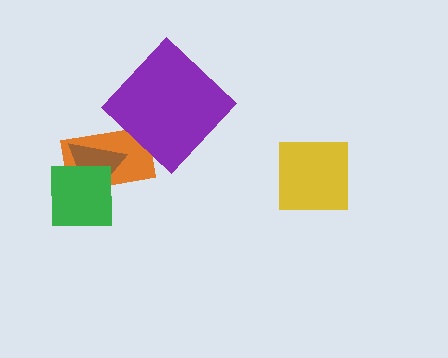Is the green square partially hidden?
No, no other shape covers it.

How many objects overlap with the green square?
2 objects overlap with the green square.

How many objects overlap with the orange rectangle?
3 objects overlap with the orange rectangle.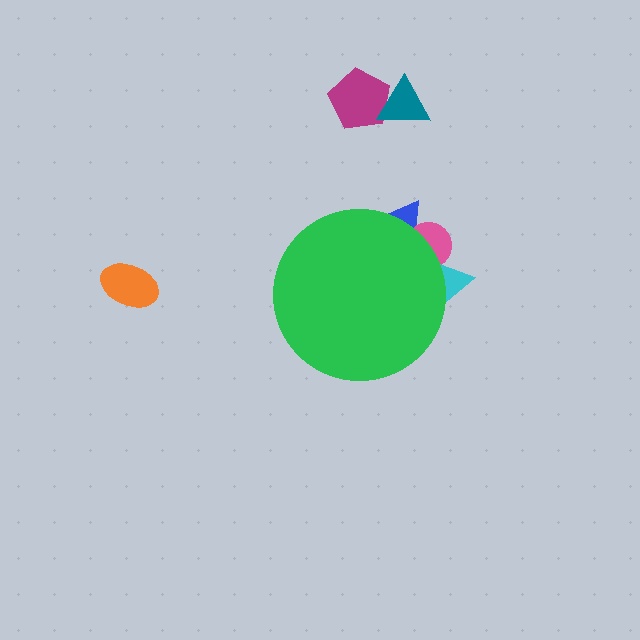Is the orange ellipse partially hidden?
No, the orange ellipse is fully visible.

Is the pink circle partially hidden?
Yes, the pink circle is partially hidden behind the green circle.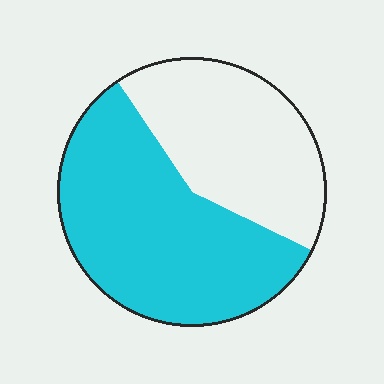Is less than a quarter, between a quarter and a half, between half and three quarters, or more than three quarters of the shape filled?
Between half and three quarters.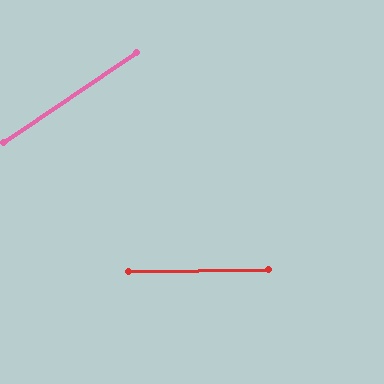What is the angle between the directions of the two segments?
Approximately 33 degrees.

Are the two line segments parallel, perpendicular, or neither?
Neither parallel nor perpendicular — they differ by about 33°.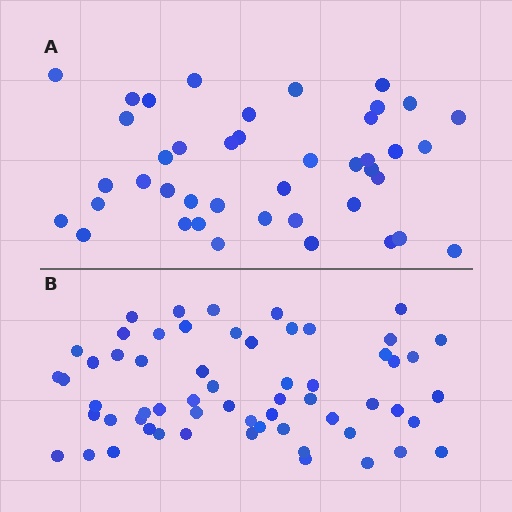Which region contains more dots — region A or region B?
Region B (the bottom region) has more dots.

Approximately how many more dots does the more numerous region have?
Region B has approximately 20 more dots than region A.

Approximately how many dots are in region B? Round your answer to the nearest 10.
About 60 dots.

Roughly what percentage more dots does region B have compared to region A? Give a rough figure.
About 45% more.